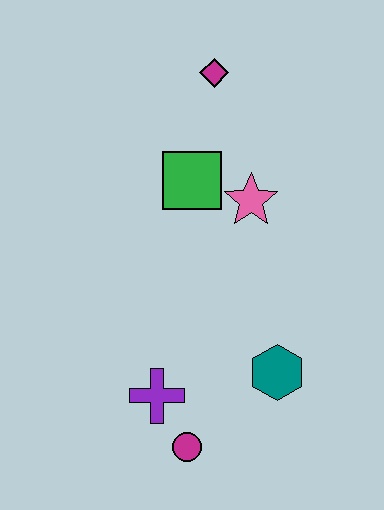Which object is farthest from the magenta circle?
The magenta diamond is farthest from the magenta circle.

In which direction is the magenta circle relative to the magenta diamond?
The magenta circle is below the magenta diamond.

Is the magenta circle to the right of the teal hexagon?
No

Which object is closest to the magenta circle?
The purple cross is closest to the magenta circle.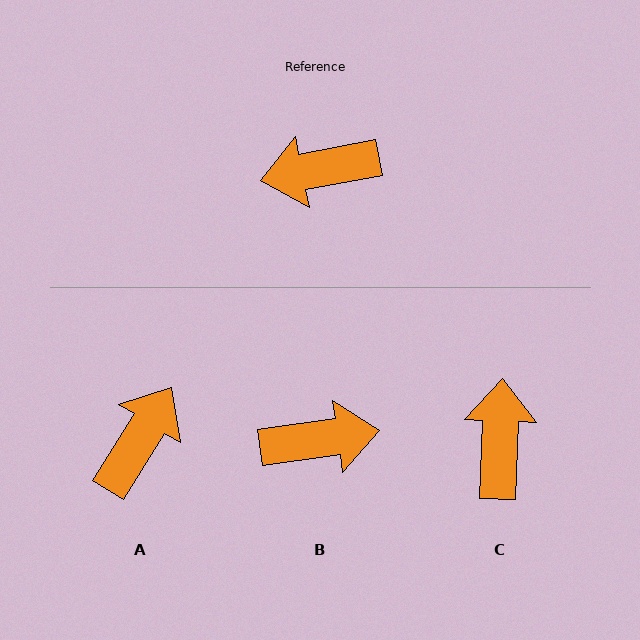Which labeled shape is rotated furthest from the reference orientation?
B, about 177 degrees away.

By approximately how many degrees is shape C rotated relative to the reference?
Approximately 103 degrees clockwise.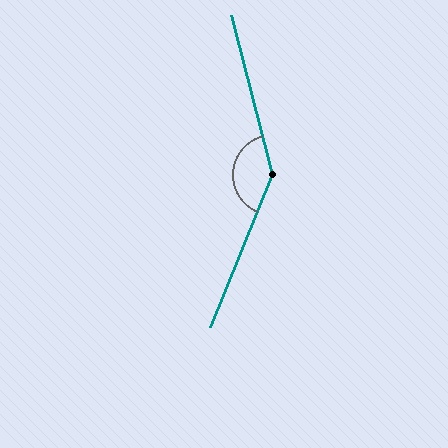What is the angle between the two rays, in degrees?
Approximately 143 degrees.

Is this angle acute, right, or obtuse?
It is obtuse.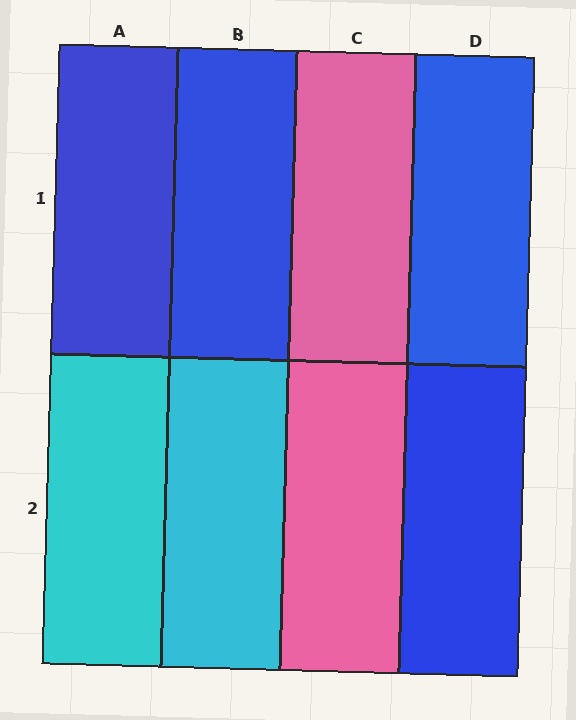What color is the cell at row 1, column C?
Pink.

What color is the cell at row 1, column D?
Blue.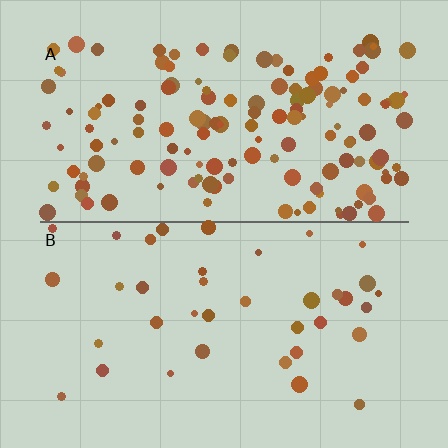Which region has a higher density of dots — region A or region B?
A (the top).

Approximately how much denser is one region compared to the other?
Approximately 3.8× — region A over region B.